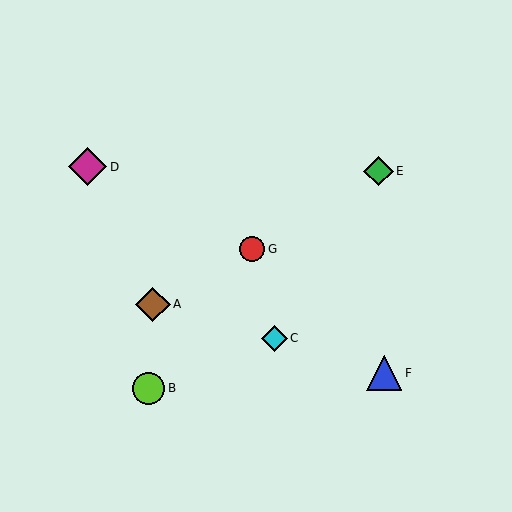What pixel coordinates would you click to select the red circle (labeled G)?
Click at (252, 249) to select the red circle G.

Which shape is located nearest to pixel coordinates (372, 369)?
The blue triangle (labeled F) at (384, 373) is nearest to that location.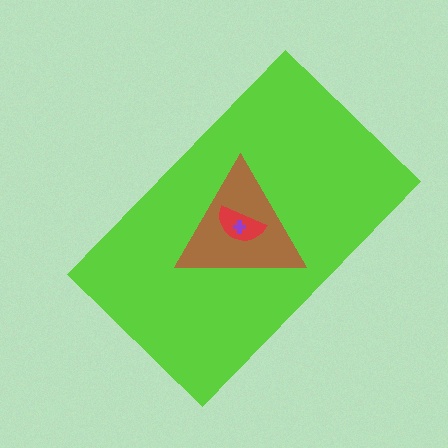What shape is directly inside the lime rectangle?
The brown triangle.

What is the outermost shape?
The lime rectangle.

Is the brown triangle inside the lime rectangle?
Yes.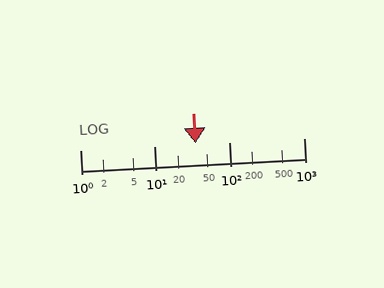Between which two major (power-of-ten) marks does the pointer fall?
The pointer is between 10 and 100.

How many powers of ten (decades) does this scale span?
The scale spans 3 decades, from 1 to 1000.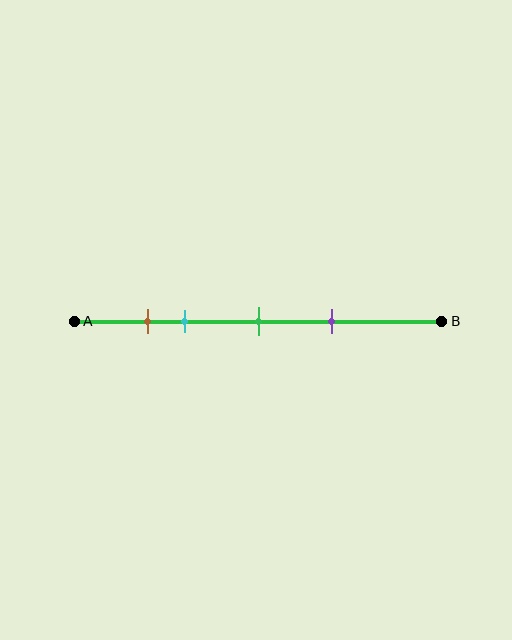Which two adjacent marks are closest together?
The brown and cyan marks are the closest adjacent pair.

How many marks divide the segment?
There are 4 marks dividing the segment.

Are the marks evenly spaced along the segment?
No, the marks are not evenly spaced.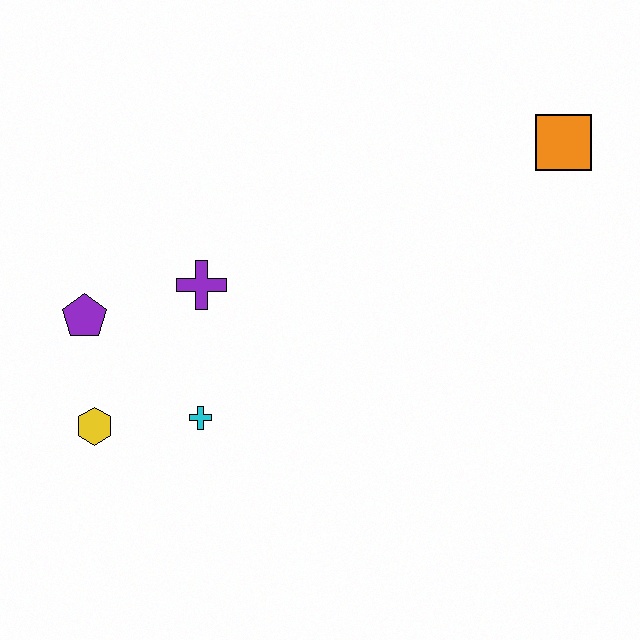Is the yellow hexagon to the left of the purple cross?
Yes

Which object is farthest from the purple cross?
The orange square is farthest from the purple cross.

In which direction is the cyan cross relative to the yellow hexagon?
The cyan cross is to the right of the yellow hexagon.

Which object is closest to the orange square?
The purple cross is closest to the orange square.